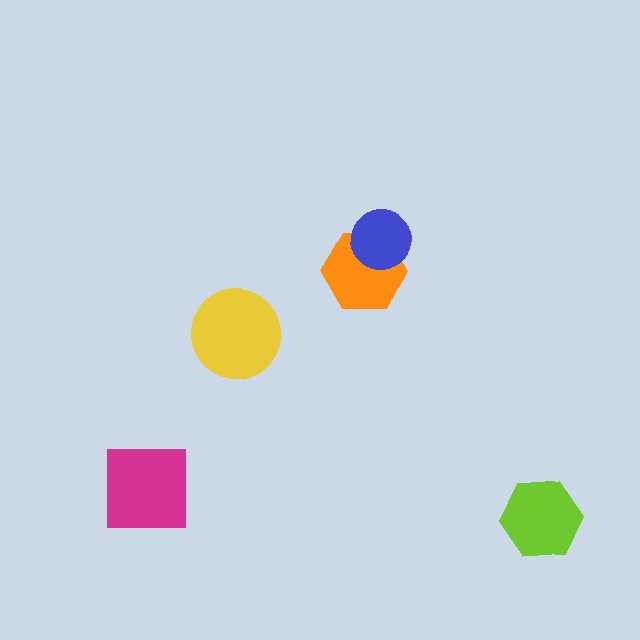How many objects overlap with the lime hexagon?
0 objects overlap with the lime hexagon.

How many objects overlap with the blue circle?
1 object overlaps with the blue circle.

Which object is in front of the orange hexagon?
The blue circle is in front of the orange hexagon.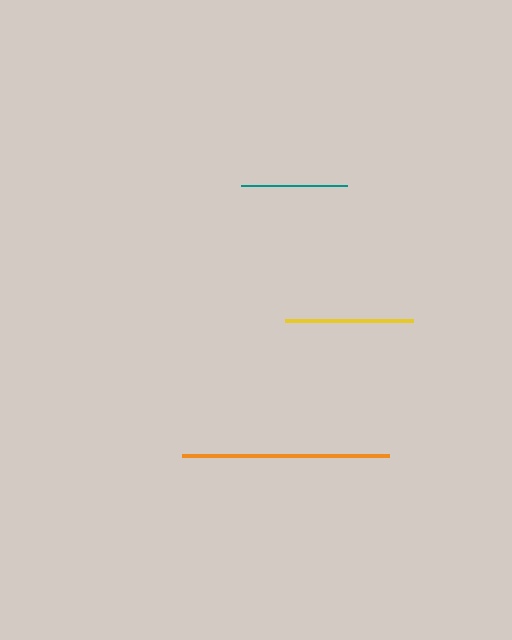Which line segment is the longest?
The orange line is the longest at approximately 207 pixels.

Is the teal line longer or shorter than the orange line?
The orange line is longer than the teal line.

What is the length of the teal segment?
The teal segment is approximately 106 pixels long.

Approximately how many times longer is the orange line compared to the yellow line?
The orange line is approximately 1.6 times the length of the yellow line.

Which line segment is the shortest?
The teal line is the shortest at approximately 106 pixels.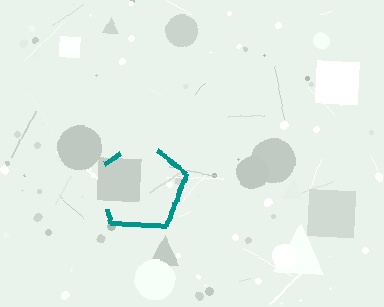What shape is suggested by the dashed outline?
The dashed outline suggests a pentagon.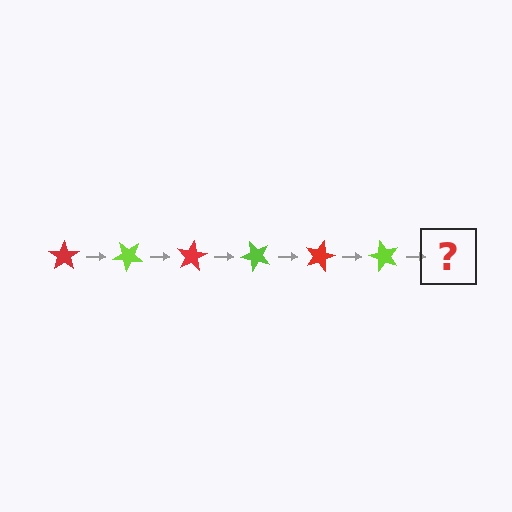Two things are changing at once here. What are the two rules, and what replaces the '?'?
The two rules are that it rotates 40 degrees each step and the color cycles through red and lime. The '?' should be a red star, rotated 240 degrees from the start.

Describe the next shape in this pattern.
It should be a red star, rotated 240 degrees from the start.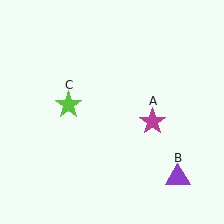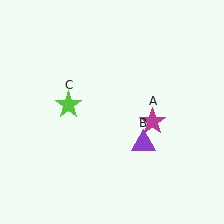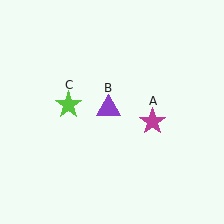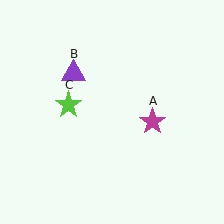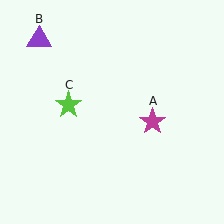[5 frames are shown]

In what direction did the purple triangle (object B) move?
The purple triangle (object B) moved up and to the left.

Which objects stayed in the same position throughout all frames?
Magenta star (object A) and lime star (object C) remained stationary.